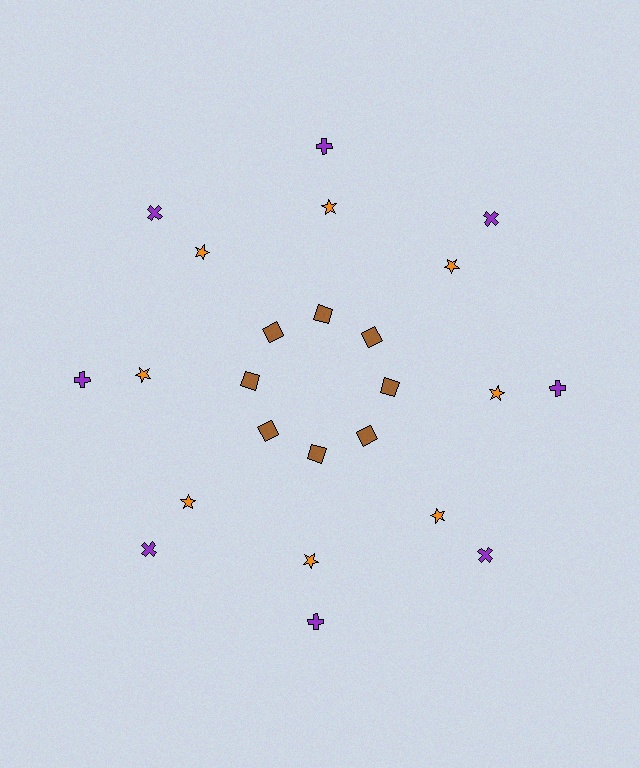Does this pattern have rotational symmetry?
Yes, this pattern has 8-fold rotational symmetry. It looks the same after rotating 45 degrees around the center.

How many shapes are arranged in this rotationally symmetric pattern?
There are 24 shapes, arranged in 8 groups of 3.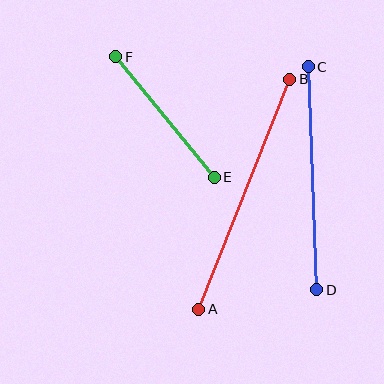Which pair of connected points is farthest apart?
Points A and B are farthest apart.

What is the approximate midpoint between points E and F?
The midpoint is at approximately (165, 117) pixels.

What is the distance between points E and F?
The distance is approximately 155 pixels.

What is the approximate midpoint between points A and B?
The midpoint is at approximately (244, 194) pixels.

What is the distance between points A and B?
The distance is approximately 247 pixels.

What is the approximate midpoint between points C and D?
The midpoint is at approximately (313, 178) pixels.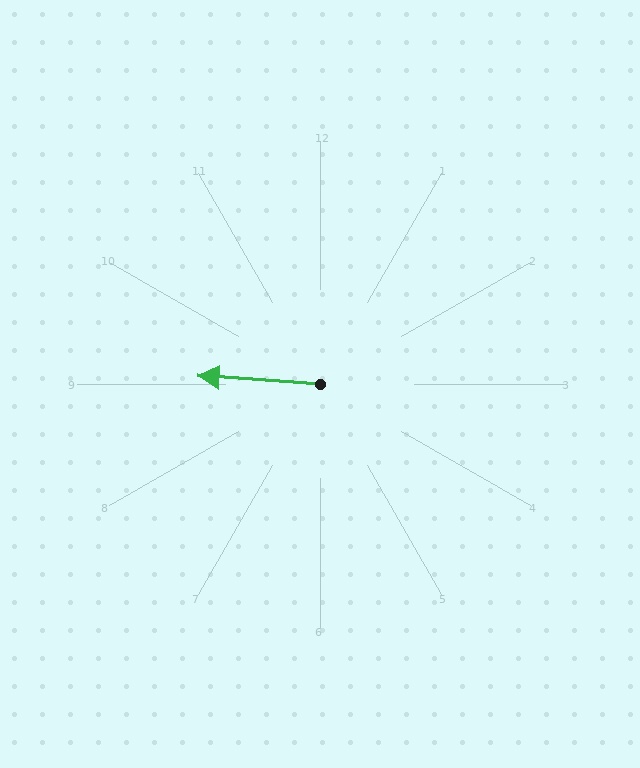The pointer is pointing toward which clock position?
Roughly 9 o'clock.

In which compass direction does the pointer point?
West.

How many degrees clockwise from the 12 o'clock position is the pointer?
Approximately 274 degrees.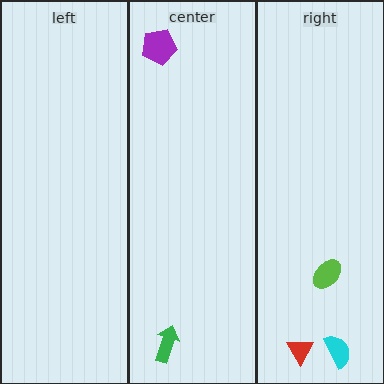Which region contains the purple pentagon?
The center region.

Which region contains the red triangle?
The right region.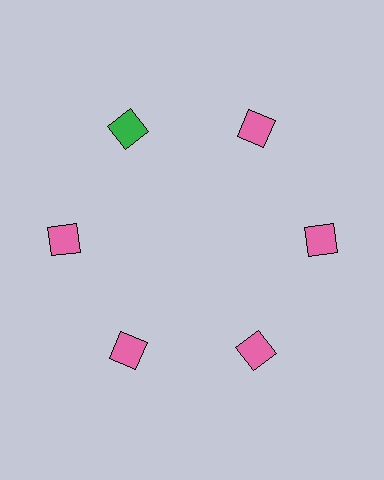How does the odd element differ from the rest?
It has a different color: green instead of pink.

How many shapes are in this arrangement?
There are 6 shapes arranged in a ring pattern.